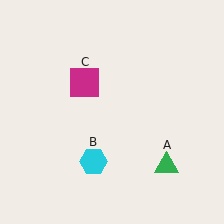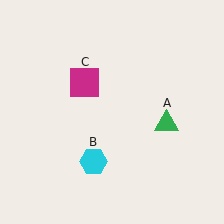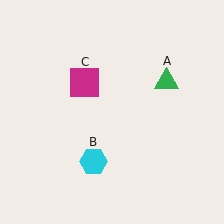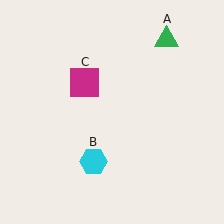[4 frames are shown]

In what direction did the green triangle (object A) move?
The green triangle (object A) moved up.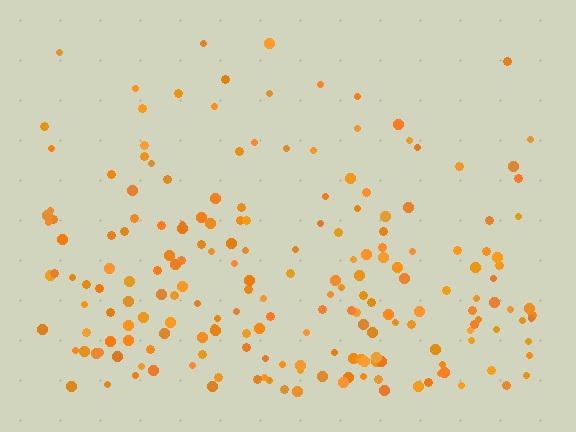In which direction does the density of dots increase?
From top to bottom, with the bottom side densest.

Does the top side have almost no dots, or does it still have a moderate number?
Still a moderate number, just noticeably fewer than the bottom.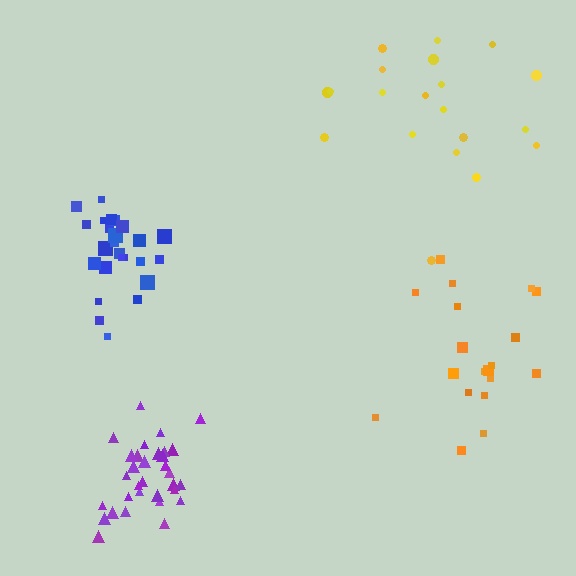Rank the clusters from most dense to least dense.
purple, blue, orange, yellow.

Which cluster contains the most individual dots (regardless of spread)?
Purple (32).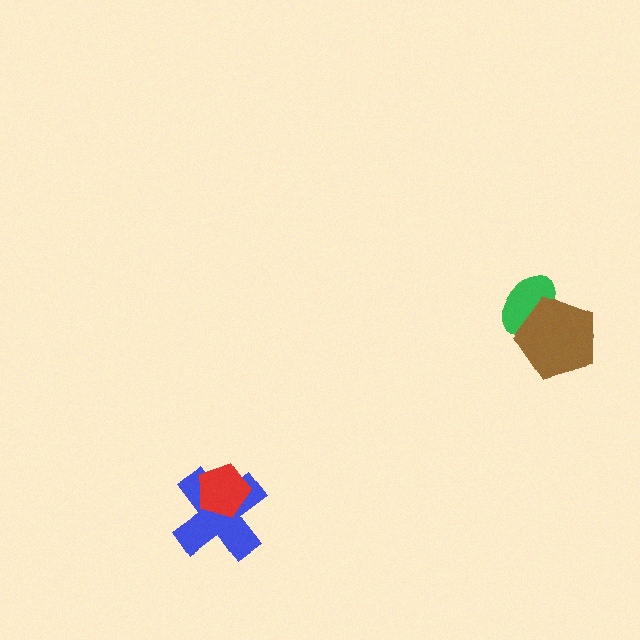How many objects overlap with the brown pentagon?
1 object overlaps with the brown pentagon.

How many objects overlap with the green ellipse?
1 object overlaps with the green ellipse.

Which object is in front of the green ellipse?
The brown pentagon is in front of the green ellipse.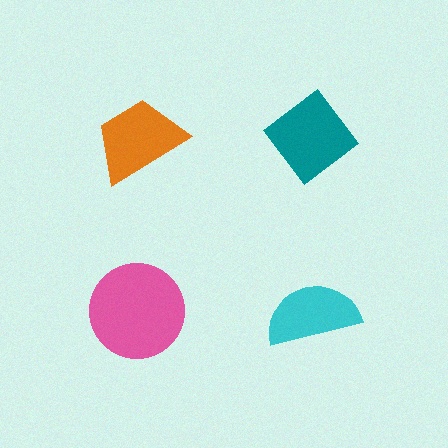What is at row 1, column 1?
An orange trapezoid.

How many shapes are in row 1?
2 shapes.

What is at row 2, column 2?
A cyan semicircle.